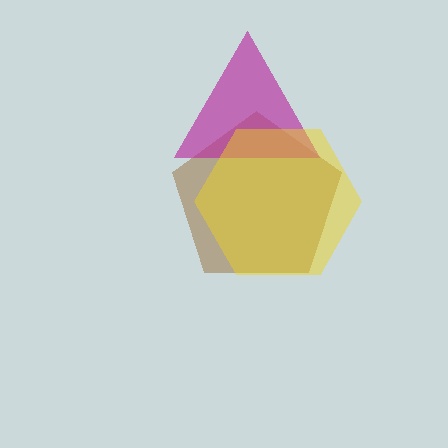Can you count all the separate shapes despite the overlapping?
Yes, there are 3 separate shapes.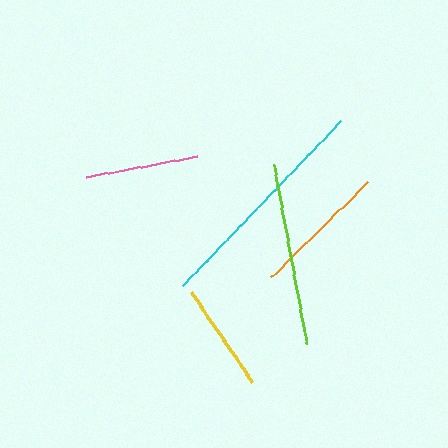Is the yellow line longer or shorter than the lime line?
The lime line is longer than the yellow line.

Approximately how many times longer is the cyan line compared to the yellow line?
The cyan line is approximately 2.1 times the length of the yellow line.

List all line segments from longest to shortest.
From longest to shortest: cyan, lime, orange, pink, yellow.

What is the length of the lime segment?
The lime segment is approximately 182 pixels long.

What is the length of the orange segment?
The orange segment is approximately 136 pixels long.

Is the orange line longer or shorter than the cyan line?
The cyan line is longer than the orange line.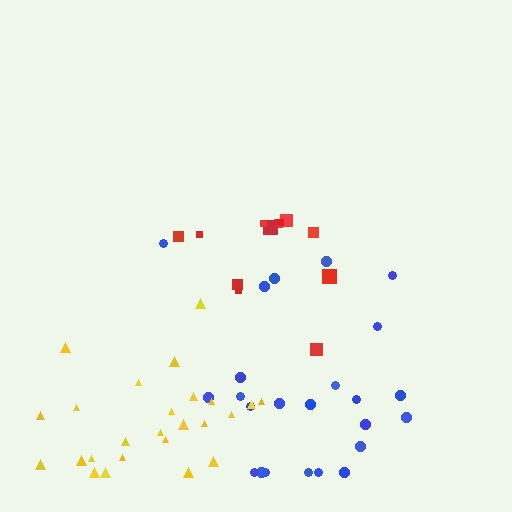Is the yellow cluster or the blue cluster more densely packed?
Yellow.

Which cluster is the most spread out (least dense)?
Blue.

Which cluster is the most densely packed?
Red.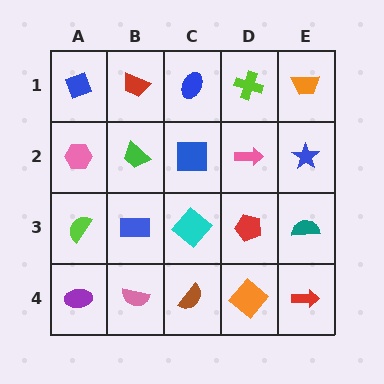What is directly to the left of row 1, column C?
A red trapezoid.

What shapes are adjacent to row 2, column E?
An orange trapezoid (row 1, column E), a teal semicircle (row 3, column E), a pink arrow (row 2, column D).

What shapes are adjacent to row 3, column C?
A blue square (row 2, column C), a brown semicircle (row 4, column C), a blue rectangle (row 3, column B), a red pentagon (row 3, column D).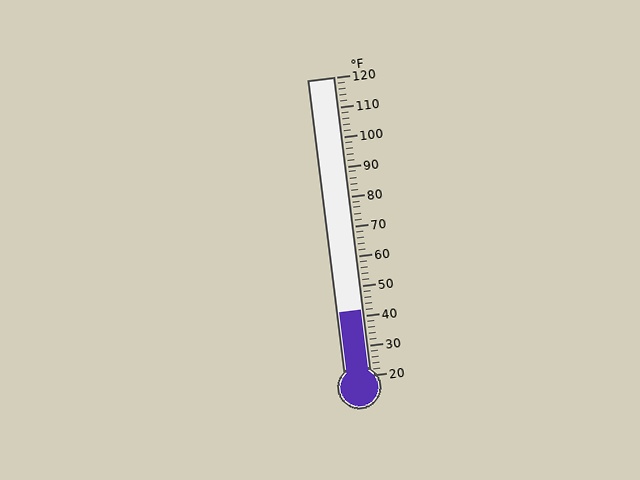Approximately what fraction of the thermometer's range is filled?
The thermometer is filled to approximately 20% of its range.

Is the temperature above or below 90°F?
The temperature is below 90°F.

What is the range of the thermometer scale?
The thermometer scale ranges from 20°F to 120°F.